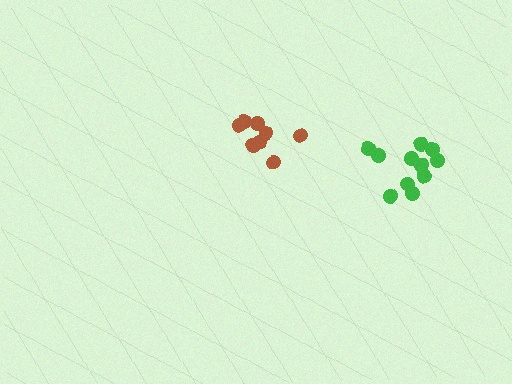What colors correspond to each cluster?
The clusters are colored: brown, green.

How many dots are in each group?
Group 1: 8 dots, Group 2: 11 dots (19 total).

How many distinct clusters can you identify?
There are 2 distinct clusters.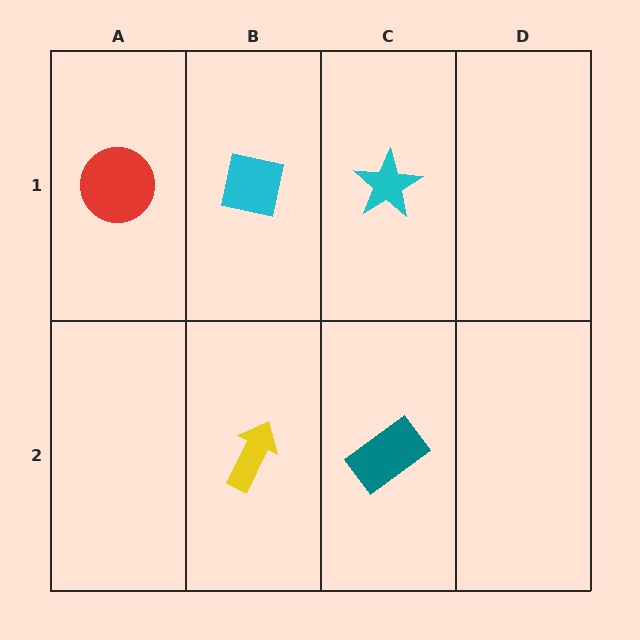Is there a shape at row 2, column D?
No, that cell is empty.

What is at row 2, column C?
A teal rectangle.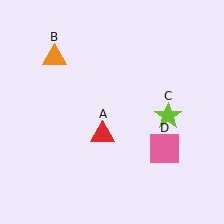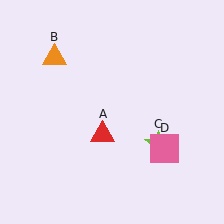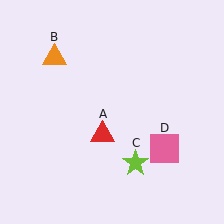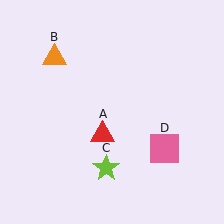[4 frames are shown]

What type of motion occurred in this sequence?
The lime star (object C) rotated clockwise around the center of the scene.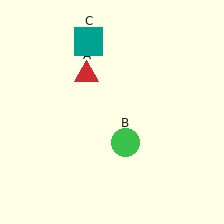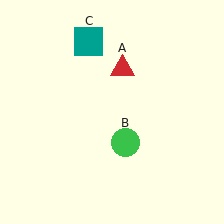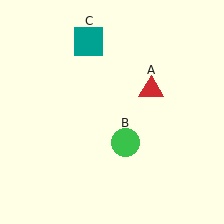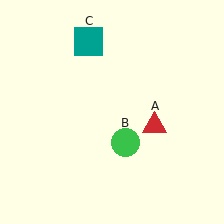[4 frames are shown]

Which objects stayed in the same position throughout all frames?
Green circle (object B) and teal square (object C) remained stationary.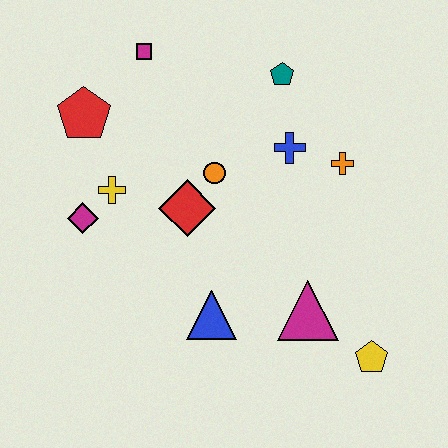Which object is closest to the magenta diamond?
The yellow cross is closest to the magenta diamond.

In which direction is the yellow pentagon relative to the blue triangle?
The yellow pentagon is to the right of the blue triangle.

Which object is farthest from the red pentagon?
The yellow pentagon is farthest from the red pentagon.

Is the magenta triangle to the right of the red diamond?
Yes